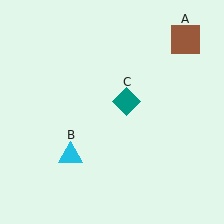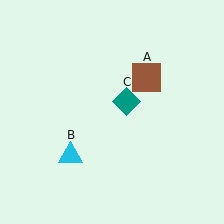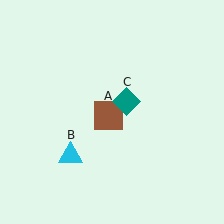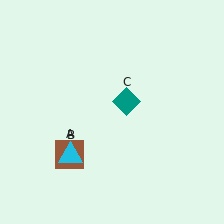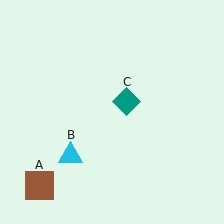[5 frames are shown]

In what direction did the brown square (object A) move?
The brown square (object A) moved down and to the left.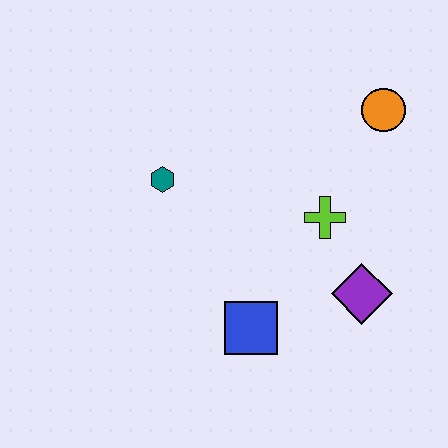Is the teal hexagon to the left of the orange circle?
Yes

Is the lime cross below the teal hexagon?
Yes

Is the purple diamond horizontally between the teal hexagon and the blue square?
No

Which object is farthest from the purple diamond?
The teal hexagon is farthest from the purple diamond.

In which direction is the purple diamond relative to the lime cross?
The purple diamond is below the lime cross.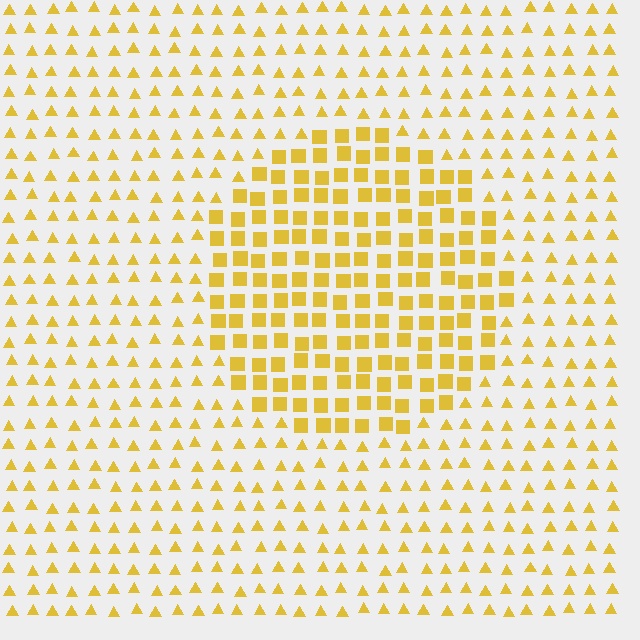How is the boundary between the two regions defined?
The boundary is defined by a change in element shape: squares inside vs. triangles outside. All elements share the same color and spacing.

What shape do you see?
I see a circle.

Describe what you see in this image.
The image is filled with small yellow elements arranged in a uniform grid. A circle-shaped region contains squares, while the surrounding area contains triangles. The boundary is defined purely by the change in element shape.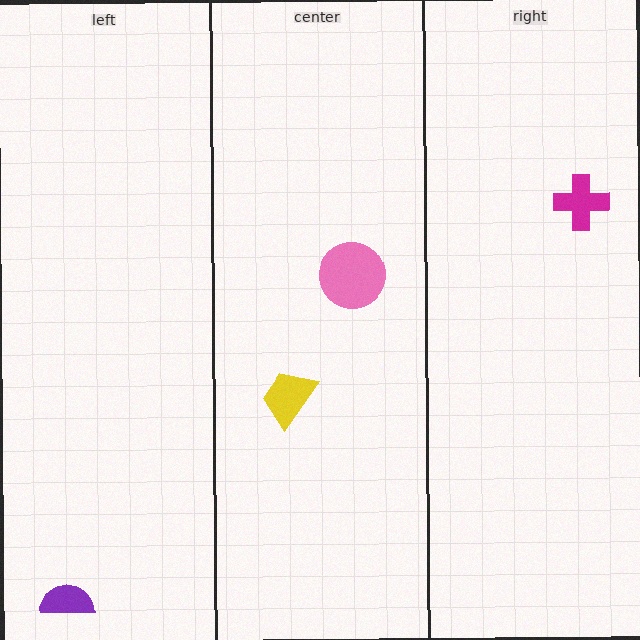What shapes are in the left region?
The purple semicircle.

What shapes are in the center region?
The yellow trapezoid, the pink circle.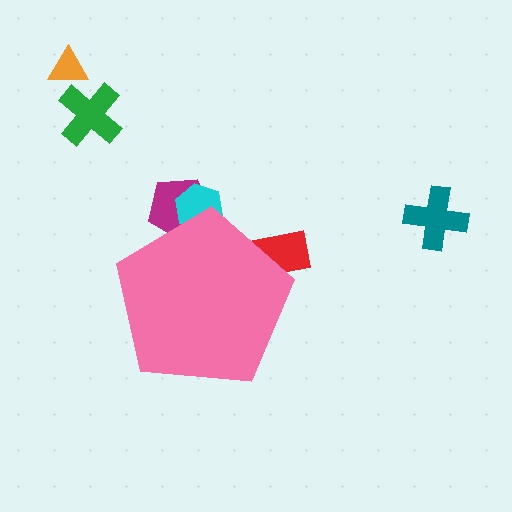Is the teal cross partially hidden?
No, the teal cross is fully visible.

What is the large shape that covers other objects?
A pink pentagon.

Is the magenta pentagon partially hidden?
Yes, the magenta pentagon is partially hidden behind the pink pentagon.